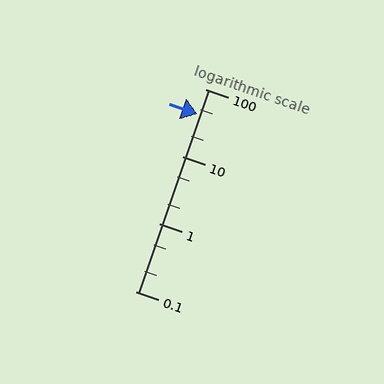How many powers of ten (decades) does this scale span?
The scale spans 3 decades, from 0.1 to 100.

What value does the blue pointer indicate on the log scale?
The pointer indicates approximately 42.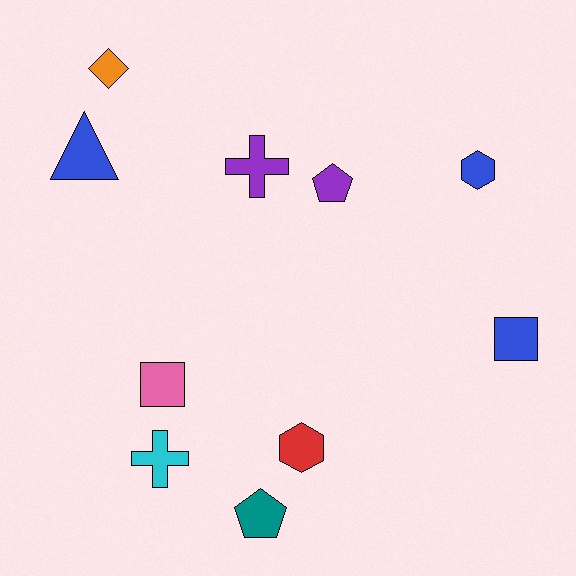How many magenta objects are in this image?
There are no magenta objects.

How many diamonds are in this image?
There is 1 diamond.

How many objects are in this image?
There are 10 objects.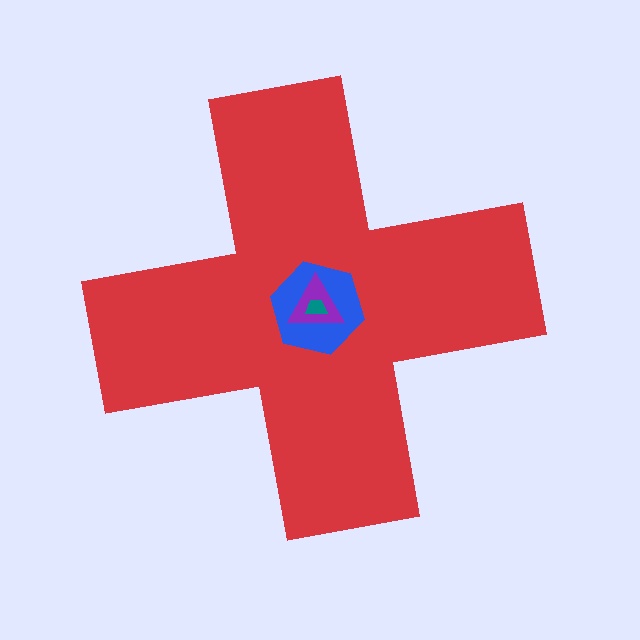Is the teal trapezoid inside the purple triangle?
Yes.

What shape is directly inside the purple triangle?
The teal trapezoid.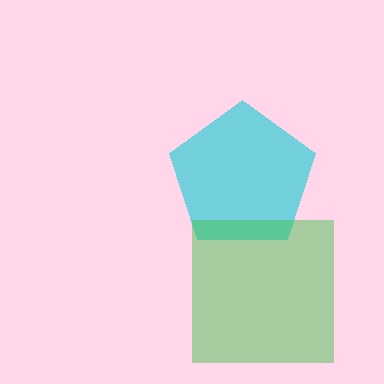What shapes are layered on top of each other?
The layered shapes are: a cyan pentagon, a green square.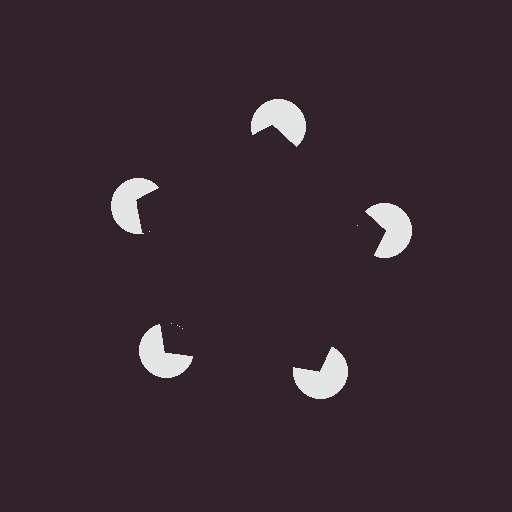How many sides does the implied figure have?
5 sides.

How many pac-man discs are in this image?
There are 5 — one at each vertex of the illusory pentagon.